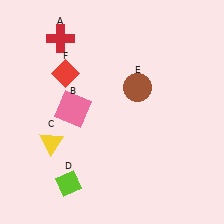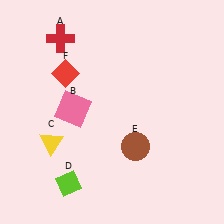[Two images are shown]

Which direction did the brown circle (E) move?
The brown circle (E) moved down.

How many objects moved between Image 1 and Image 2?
1 object moved between the two images.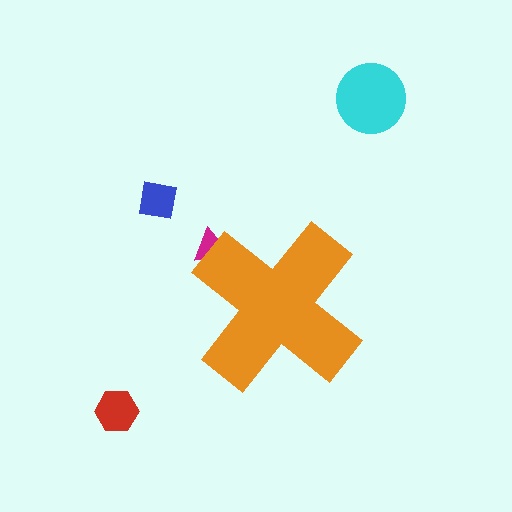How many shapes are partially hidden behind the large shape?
1 shape is partially hidden.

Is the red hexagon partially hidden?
No, the red hexagon is fully visible.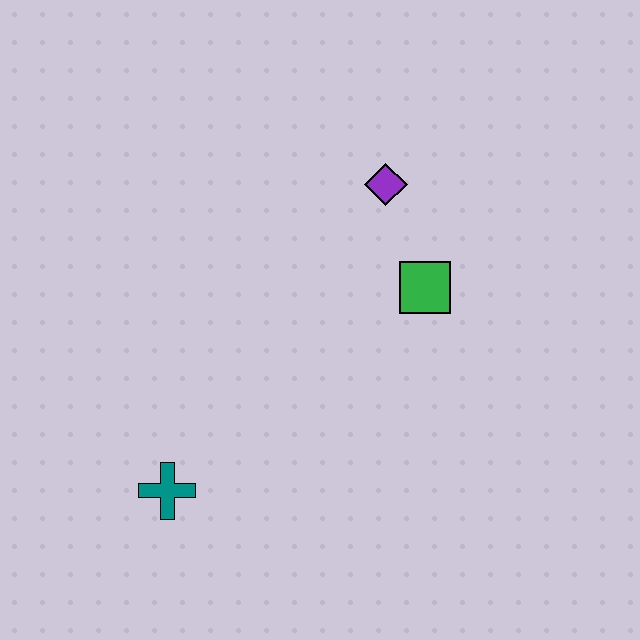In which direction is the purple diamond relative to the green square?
The purple diamond is above the green square.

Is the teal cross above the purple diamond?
No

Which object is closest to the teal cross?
The green square is closest to the teal cross.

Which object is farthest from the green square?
The teal cross is farthest from the green square.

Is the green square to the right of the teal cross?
Yes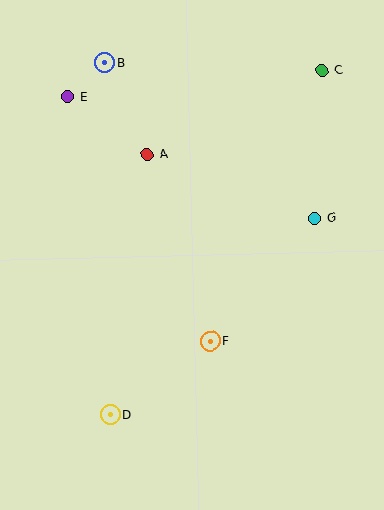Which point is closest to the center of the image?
Point F at (210, 341) is closest to the center.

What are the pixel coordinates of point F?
Point F is at (210, 341).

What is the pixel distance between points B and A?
The distance between B and A is 101 pixels.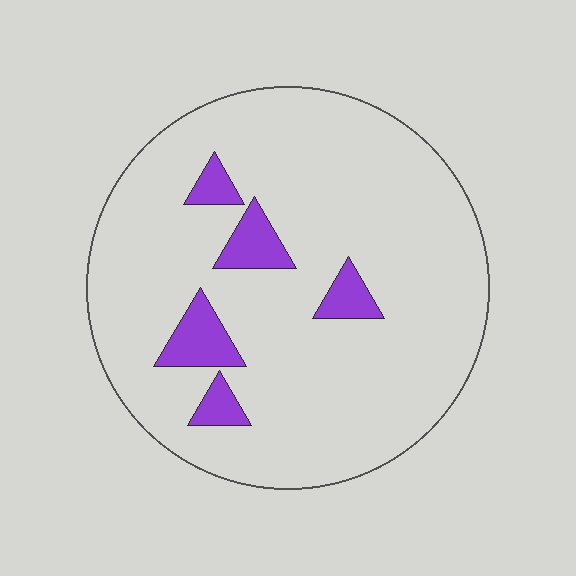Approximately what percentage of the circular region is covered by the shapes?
Approximately 10%.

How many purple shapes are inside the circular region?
5.